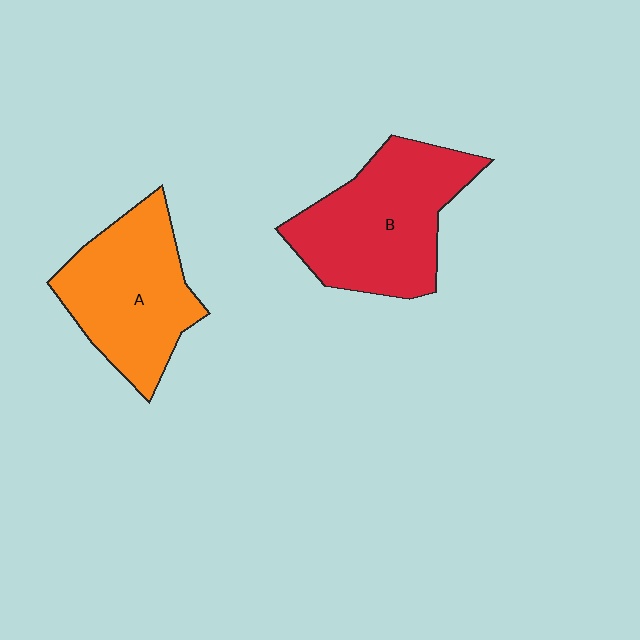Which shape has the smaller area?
Shape A (orange).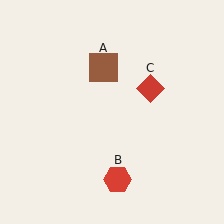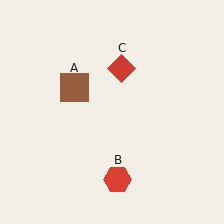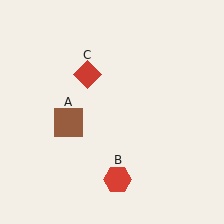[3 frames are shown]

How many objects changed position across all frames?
2 objects changed position: brown square (object A), red diamond (object C).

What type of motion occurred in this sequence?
The brown square (object A), red diamond (object C) rotated counterclockwise around the center of the scene.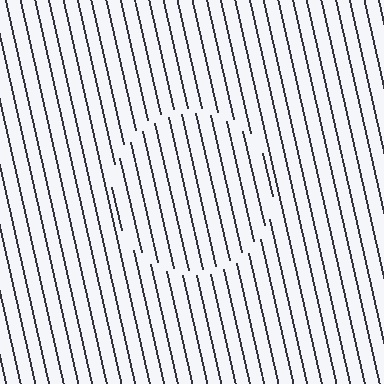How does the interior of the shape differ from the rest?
The interior of the shape contains the same grating, shifted by half a period — the contour is defined by the phase discontinuity where line-ends from the inner and outer gratings abut.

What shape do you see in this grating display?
An illusory circle. The interior of the shape contains the same grating, shifted by half a period — the contour is defined by the phase discontinuity where line-ends from the inner and outer gratings abut.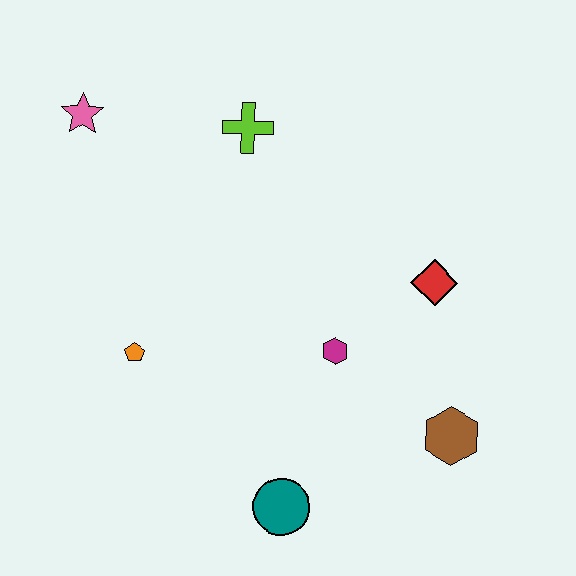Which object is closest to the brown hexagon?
The magenta hexagon is closest to the brown hexagon.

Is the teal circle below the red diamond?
Yes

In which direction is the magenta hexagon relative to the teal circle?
The magenta hexagon is above the teal circle.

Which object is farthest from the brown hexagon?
The pink star is farthest from the brown hexagon.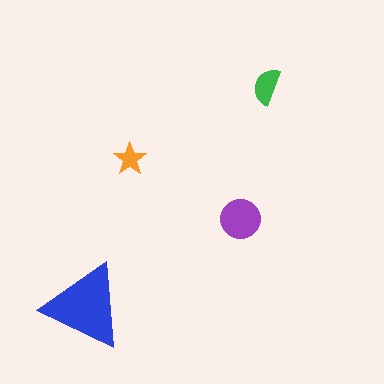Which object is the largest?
The blue triangle.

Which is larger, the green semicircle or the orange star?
The green semicircle.